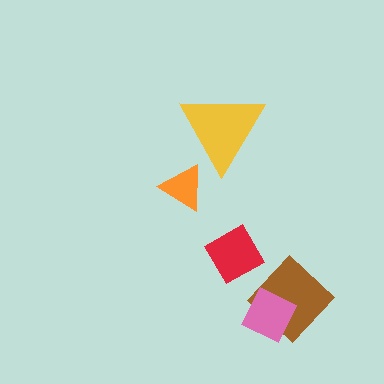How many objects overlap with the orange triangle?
0 objects overlap with the orange triangle.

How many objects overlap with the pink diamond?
1 object overlaps with the pink diamond.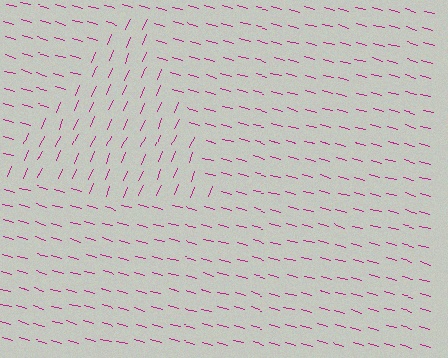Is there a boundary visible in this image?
Yes, there is a texture boundary formed by a change in line orientation.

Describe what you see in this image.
The image is filled with small magenta line segments. A triangle region in the image has lines oriented differently from the surrounding lines, creating a visible texture boundary.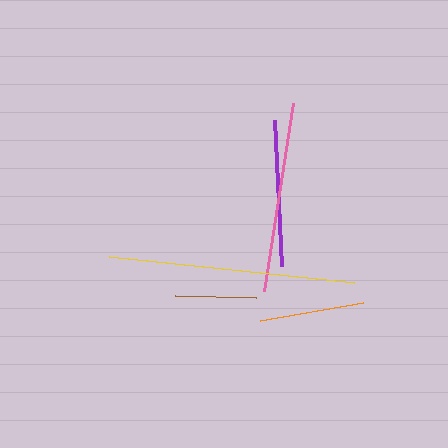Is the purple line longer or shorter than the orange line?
The purple line is longer than the orange line.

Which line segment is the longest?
The yellow line is the longest at approximately 247 pixels.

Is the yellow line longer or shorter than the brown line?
The yellow line is longer than the brown line.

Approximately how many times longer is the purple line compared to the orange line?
The purple line is approximately 1.4 times the length of the orange line.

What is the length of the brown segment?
The brown segment is approximately 82 pixels long.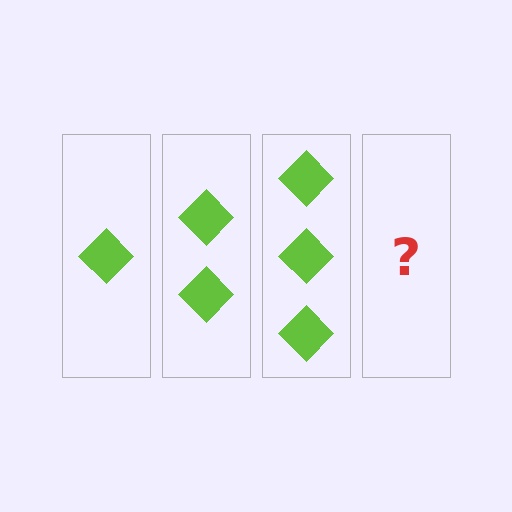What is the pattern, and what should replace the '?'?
The pattern is that each step adds one more diamond. The '?' should be 4 diamonds.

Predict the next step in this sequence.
The next step is 4 diamonds.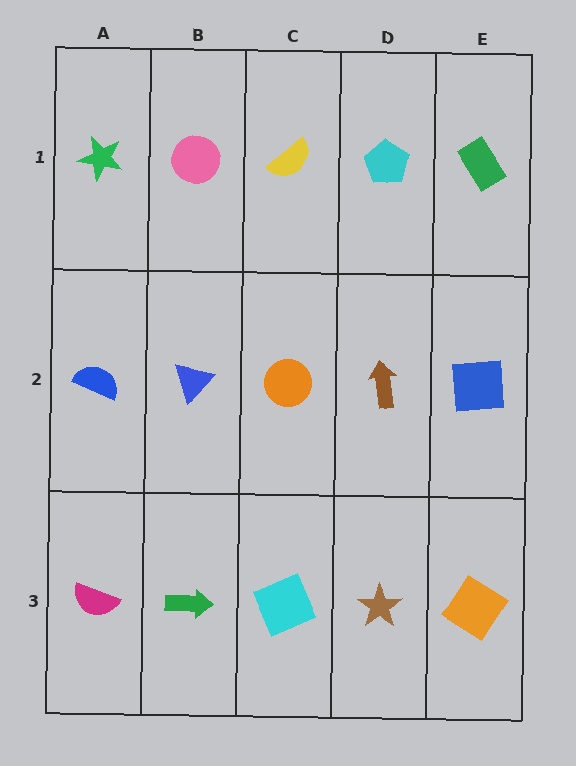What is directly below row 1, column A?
A blue semicircle.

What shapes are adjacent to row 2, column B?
A pink circle (row 1, column B), a green arrow (row 3, column B), a blue semicircle (row 2, column A), an orange circle (row 2, column C).